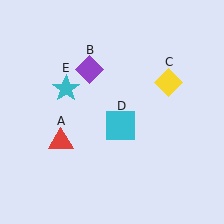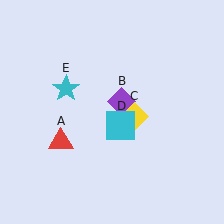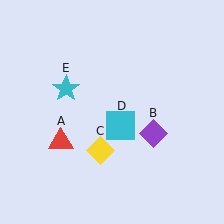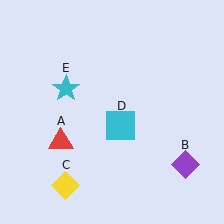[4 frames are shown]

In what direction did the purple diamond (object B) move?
The purple diamond (object B) moved down and to the right.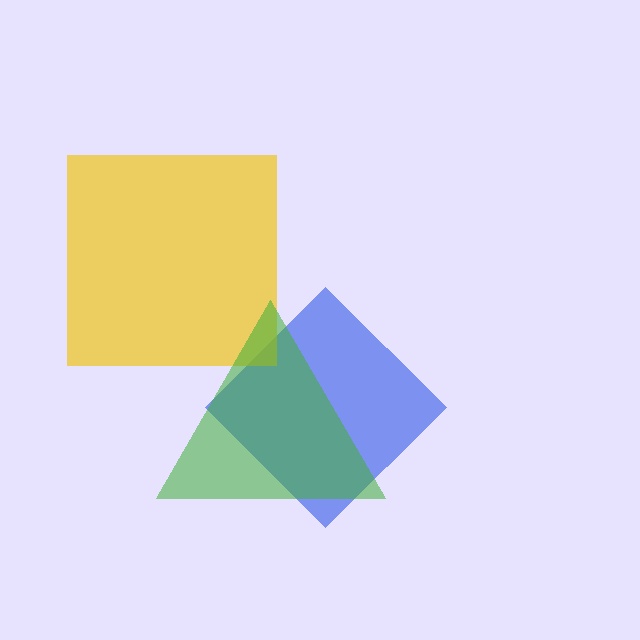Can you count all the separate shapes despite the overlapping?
Yes, there are 3 separate shapes.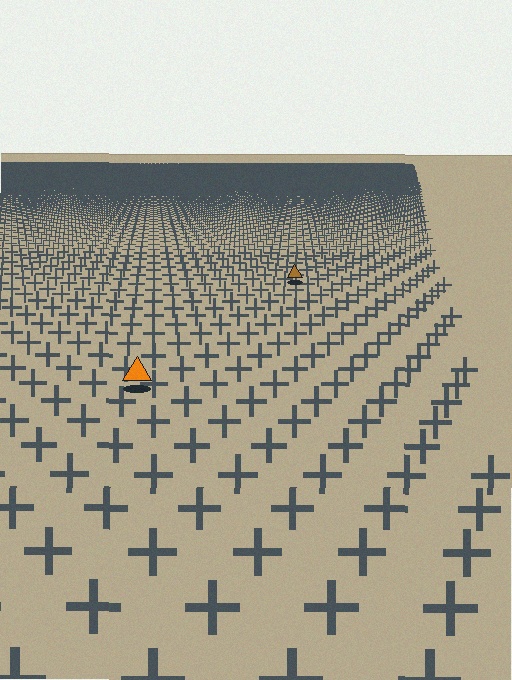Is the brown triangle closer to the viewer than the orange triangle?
No. The orange triangle is closer — you can tell from the texture gradient: the ground texture is coarser near it.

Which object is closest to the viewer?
The orange triangle is closest. The texture marks near it are larger and more spread out.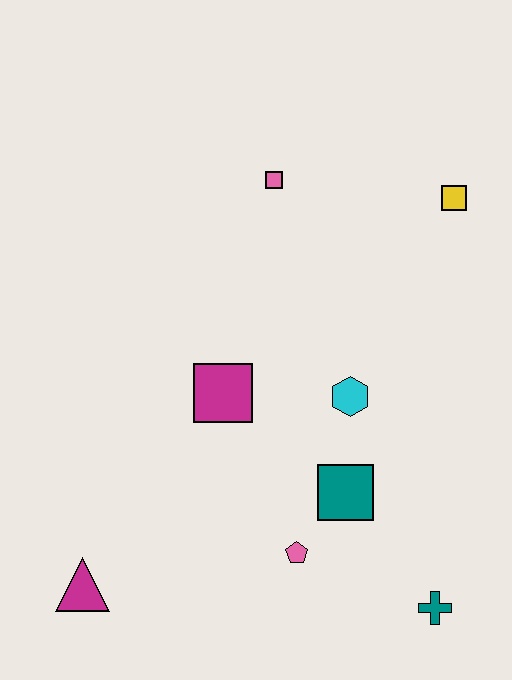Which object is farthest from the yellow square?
The magenta triangle is farthest from the yellow square.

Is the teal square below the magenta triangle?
No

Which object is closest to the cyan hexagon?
The teal square is closest to the cyan hexagon.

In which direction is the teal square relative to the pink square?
The teal square is below the pink square.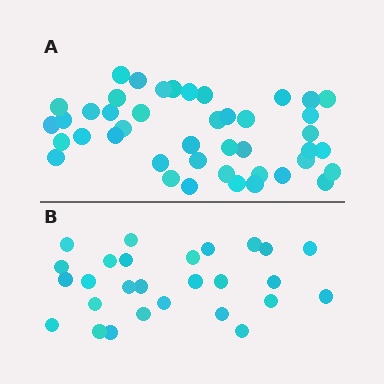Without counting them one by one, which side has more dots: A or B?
Region A (the top region) has more dots.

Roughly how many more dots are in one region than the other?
Region A has approximately 15 more dots than region B.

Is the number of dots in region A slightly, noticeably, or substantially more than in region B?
Region A has substantially more. The ratio is roughly 1.6 to 1.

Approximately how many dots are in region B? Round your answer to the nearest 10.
About 30 dots. (The exact count is 27, which rounds to 30.)